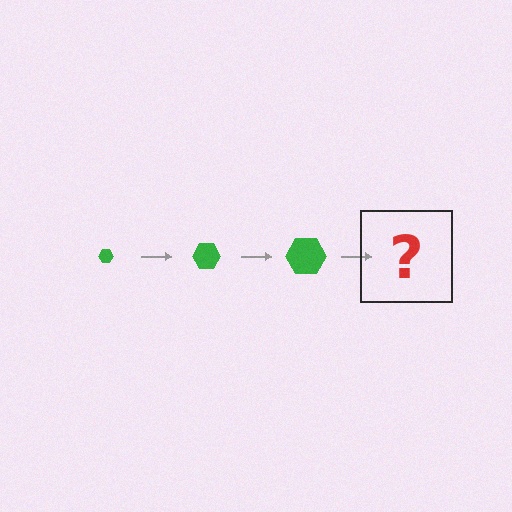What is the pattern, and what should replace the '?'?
The pattern is that the hexagon gets progressively larger each step. The '?' should be a green hexagon, larger than the previous one.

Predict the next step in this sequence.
The next step is a green hexagon, larger than the previous one.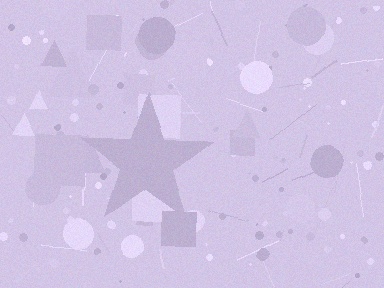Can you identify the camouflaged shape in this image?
The camouflaged shape is a star.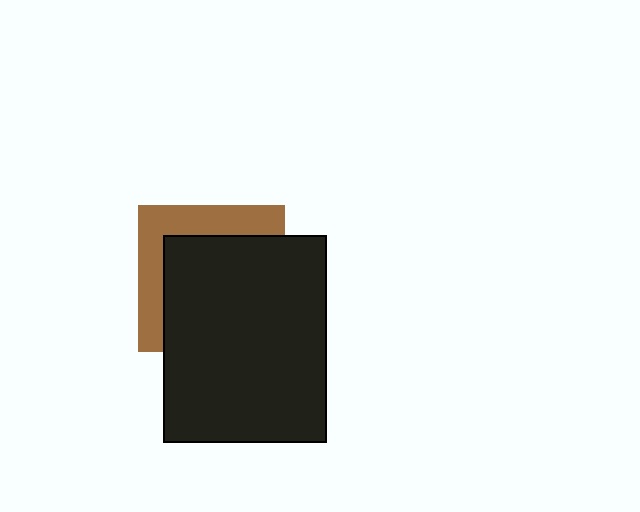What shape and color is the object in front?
The object in front is a black rectangle.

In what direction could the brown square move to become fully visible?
The brown square could move toward the upper-left. That would shift it out from behind the black rectangle entirely.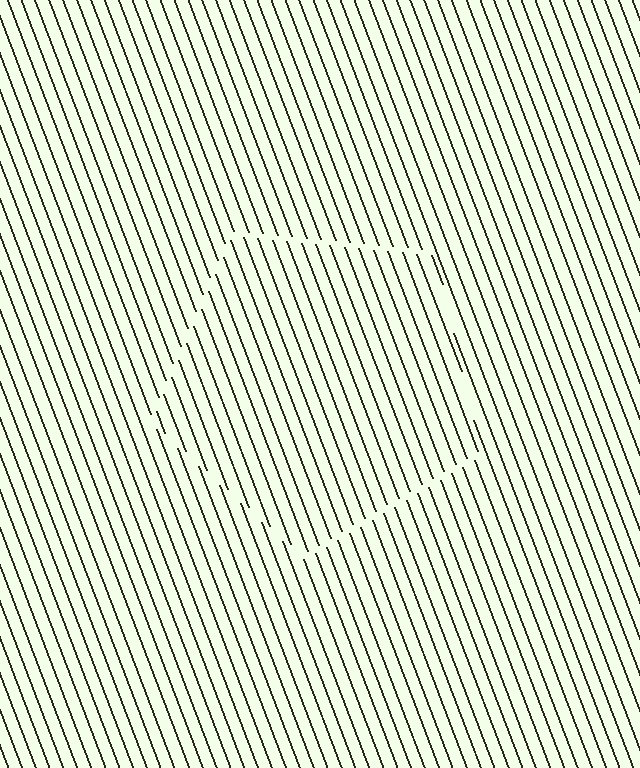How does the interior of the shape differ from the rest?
The interior of the shape contains the same grating, shifted by half a period — the contour is defined by the phase discontinuity where line-ends from the inner and outer gratings abut.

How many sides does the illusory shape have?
5 sides — the line-ends trace a pentagon.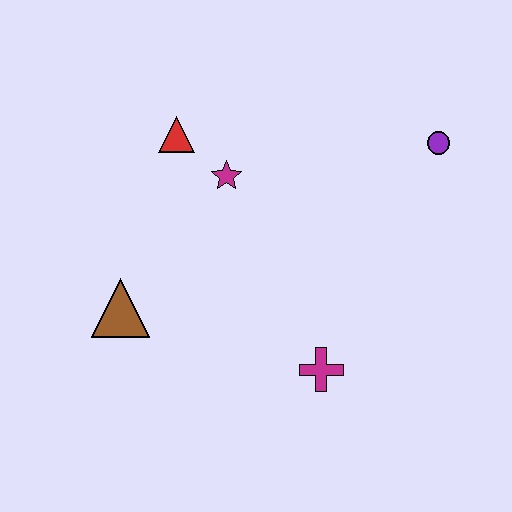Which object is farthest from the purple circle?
The brown triangle is farthest from the purple circle.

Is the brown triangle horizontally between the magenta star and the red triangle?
No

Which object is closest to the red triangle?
The magenta star is closest to the red triangle.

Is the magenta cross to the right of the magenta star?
Yes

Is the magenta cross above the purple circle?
No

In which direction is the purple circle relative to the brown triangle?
The purple circle is to the right of the brown triangle.